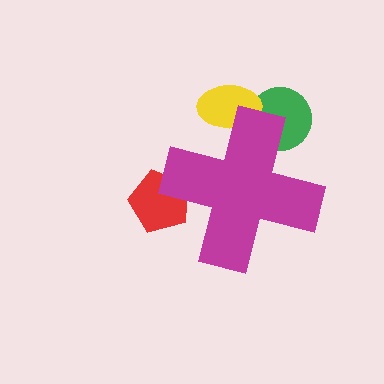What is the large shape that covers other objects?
A magenta cross.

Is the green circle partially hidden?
Yes, the green circle is partially hidden behind the magenta cross.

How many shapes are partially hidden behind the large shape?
3 shapes are partially hidden.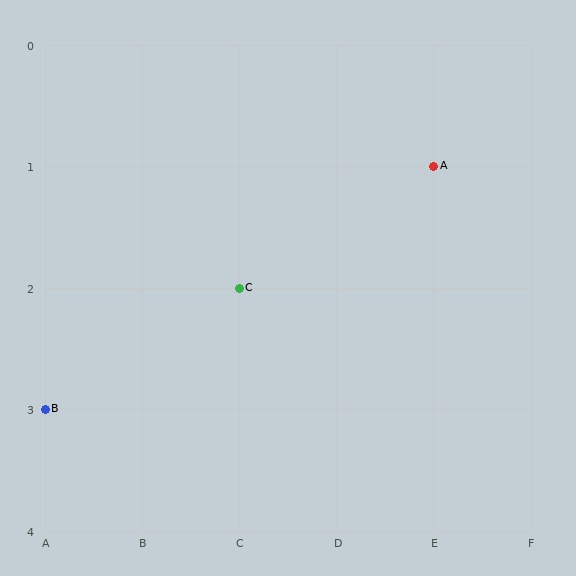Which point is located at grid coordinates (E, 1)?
Point A is at (E, 1).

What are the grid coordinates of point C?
Point C is at grid coordinates (C, 2).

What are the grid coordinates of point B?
Point B is at grid coordinates (A, 3).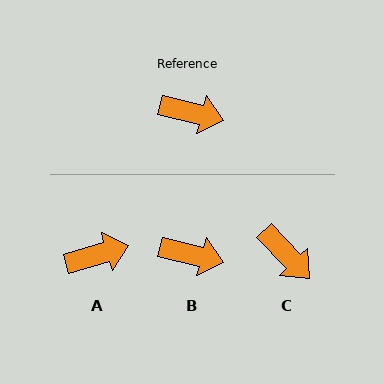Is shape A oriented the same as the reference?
No, it is off by about 31 degrees.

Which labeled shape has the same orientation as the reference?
B.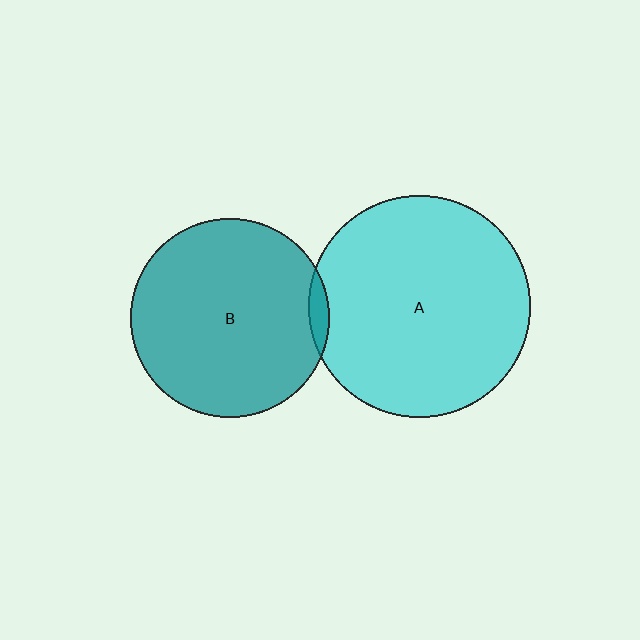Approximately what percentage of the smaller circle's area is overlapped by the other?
Approximately 5%.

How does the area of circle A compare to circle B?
Approximately 1.2 times.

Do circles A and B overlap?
Yes.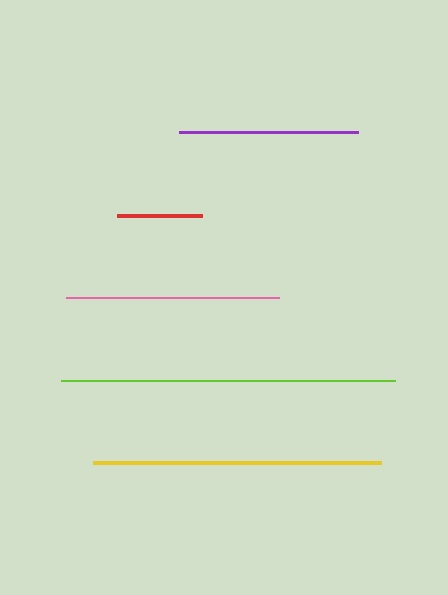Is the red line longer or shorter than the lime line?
The lime line is longer than the red line.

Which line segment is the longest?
The lime line is the longest at approximately 334 pixels.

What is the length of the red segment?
The red segment is approximately 86 pixels long.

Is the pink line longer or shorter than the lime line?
The lime line is longer than the pink line.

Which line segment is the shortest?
The red line is the shortest at approximately 86 pixels.